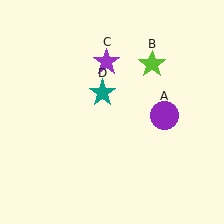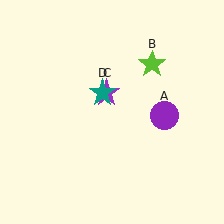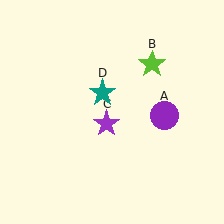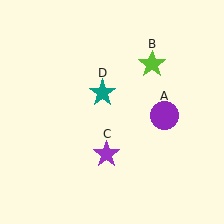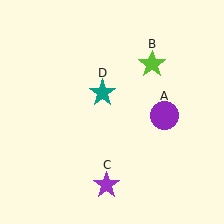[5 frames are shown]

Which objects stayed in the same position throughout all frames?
Purple circle (object A) and lime star (object B) and teal star (object D) remained stationary.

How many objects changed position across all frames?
1 object changed position: purple star (object C).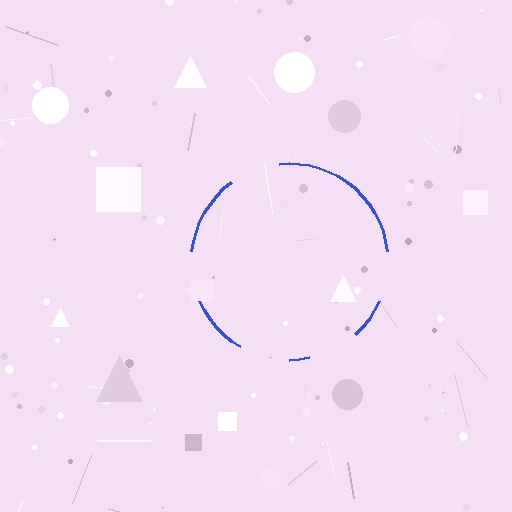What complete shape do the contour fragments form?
The contour fragments form a circle.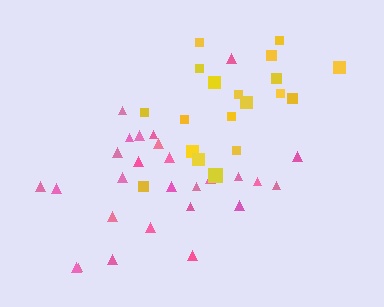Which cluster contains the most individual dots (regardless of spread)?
Pink (27).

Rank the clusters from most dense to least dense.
yellow, pink.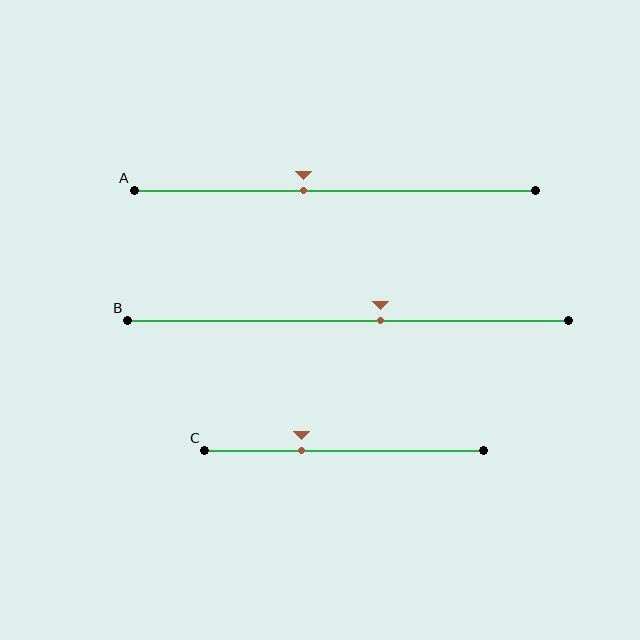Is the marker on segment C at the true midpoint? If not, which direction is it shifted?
No, the marker on segment C is shifted to the left by about 15% of the segment length.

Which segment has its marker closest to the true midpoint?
Segment B has its marker closest to the true midpoint.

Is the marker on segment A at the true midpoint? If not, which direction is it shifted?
No, the marker on segment A is shifted to the left by about 8% of the segment length.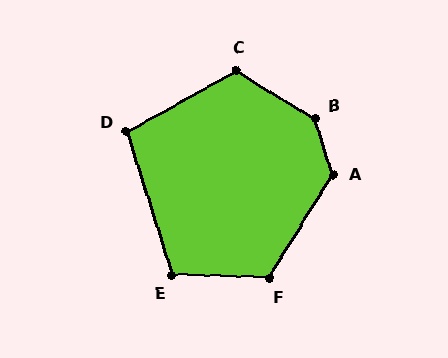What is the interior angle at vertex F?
Approximately 120 degrees (obtuse).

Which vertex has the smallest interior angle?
D, at approximately 101 degrees.